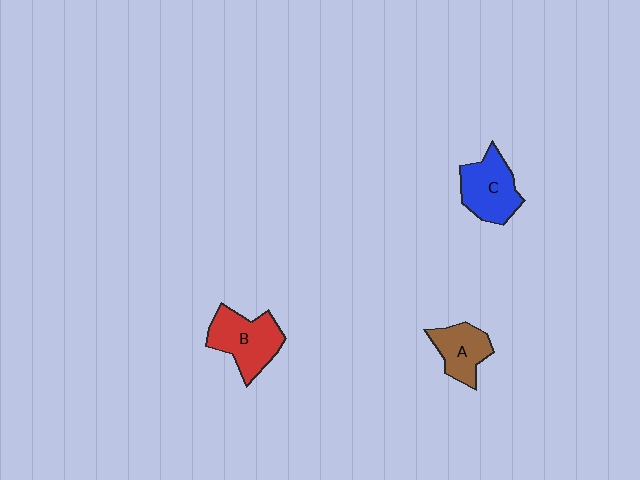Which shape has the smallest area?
Shape A (brown).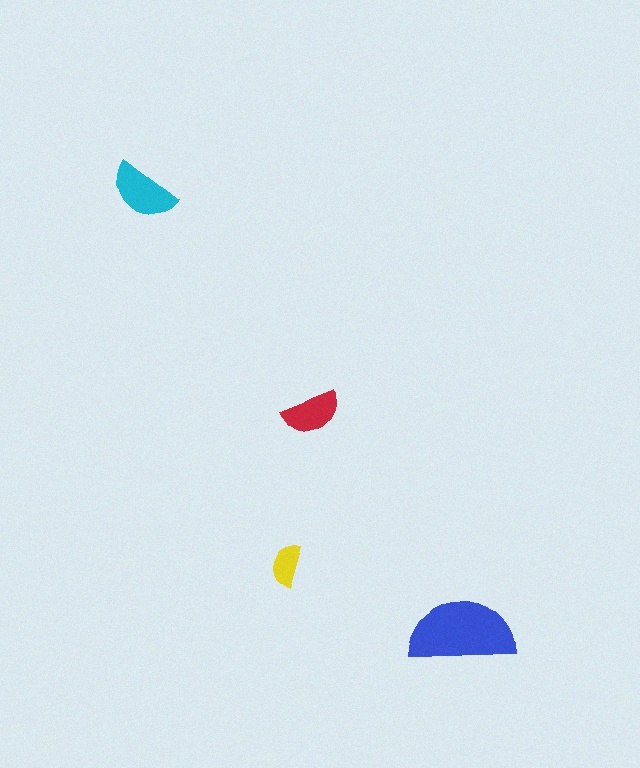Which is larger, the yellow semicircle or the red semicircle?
The red one.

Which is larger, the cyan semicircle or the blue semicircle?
The blue one.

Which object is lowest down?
The blue semicircle is bottommost.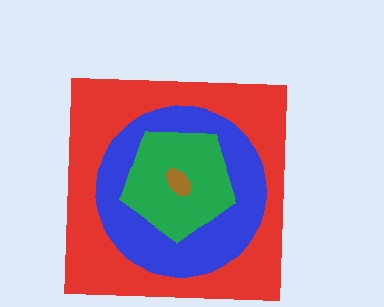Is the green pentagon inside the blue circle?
Yes.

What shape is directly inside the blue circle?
The green pentagon.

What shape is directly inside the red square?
The blue circle.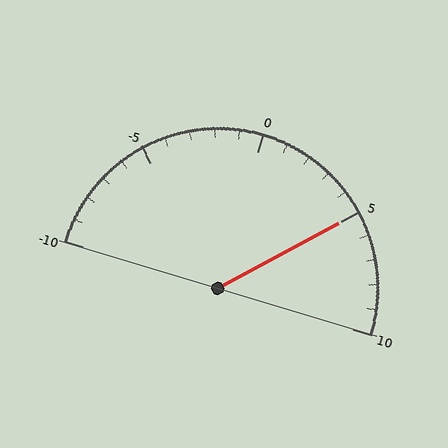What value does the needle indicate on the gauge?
The needle indicates approximately 5.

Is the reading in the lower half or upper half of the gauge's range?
The reading is in the upper half of the range (-10 to 10).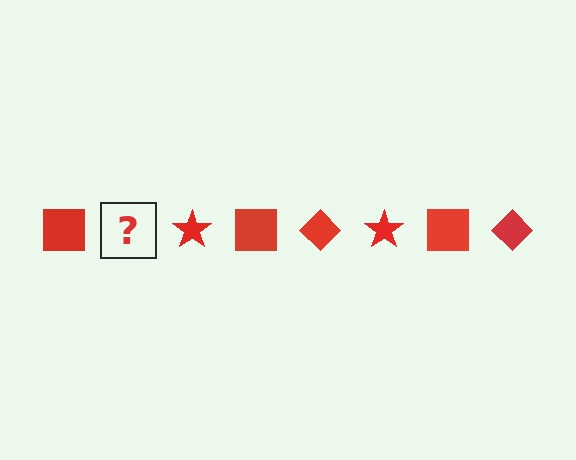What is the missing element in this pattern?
The missing element is a red diamond.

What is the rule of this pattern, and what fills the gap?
The rule is that the pattern cycles through square, diamond, star shapes in red. The gap should be filled with a red diamond.